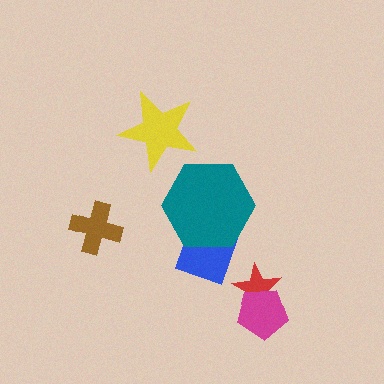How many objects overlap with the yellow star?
0 objects overlap with the yellow star.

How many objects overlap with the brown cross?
0 objects overlap with the brown cross.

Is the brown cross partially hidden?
No, no other shape covers it.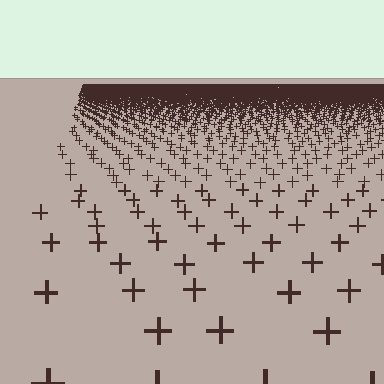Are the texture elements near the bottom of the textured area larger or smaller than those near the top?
Larger. Near the bottom, elements are closer to the viewer and appear at a bigger on-screen size.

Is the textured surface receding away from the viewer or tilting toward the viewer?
The surface is receding away from the viewer. Texture elements get smaller and denser toward the top.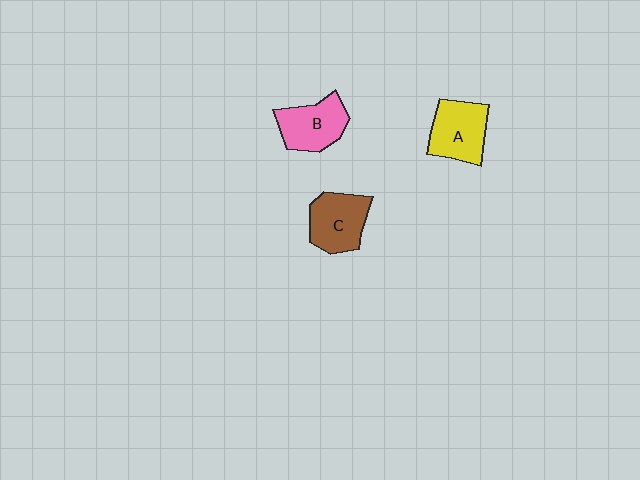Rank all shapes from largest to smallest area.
From largest to smallest: A (yellow), C (brown), B (pink).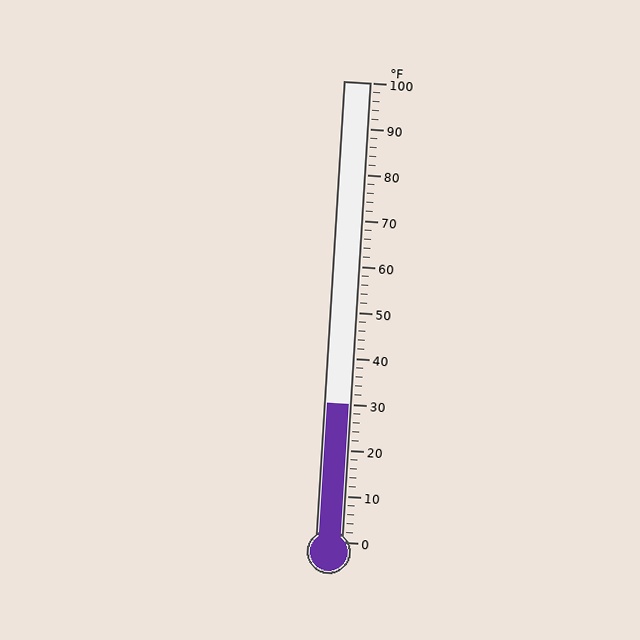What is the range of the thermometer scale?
The thermometer scale ranges from 0°F to 100°F.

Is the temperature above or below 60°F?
The temperature is below 60°F.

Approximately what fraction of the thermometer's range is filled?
The thermometer is filled to approximately 30% of its range.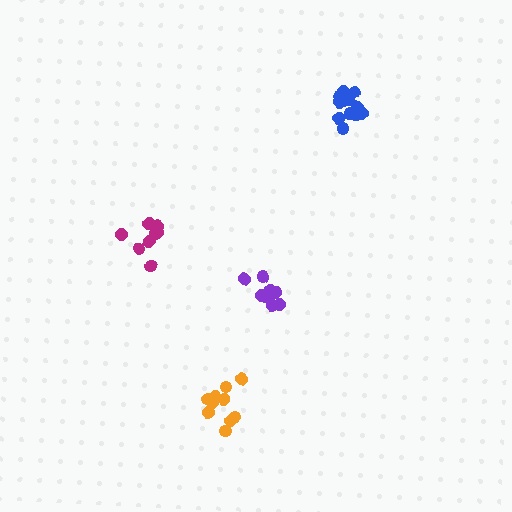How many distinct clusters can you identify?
There are 4 distinct clusters.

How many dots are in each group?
Group 1: 9 dots, Group 2: 8 dots, Group 3: 13 dots, Group 4: 10 dots (40 total).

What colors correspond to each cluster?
The clusters are colored: purple, magenta, blue, orange.